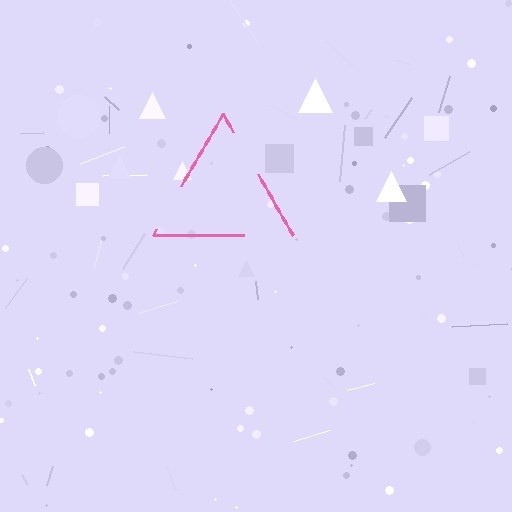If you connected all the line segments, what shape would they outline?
They would outline a triangle.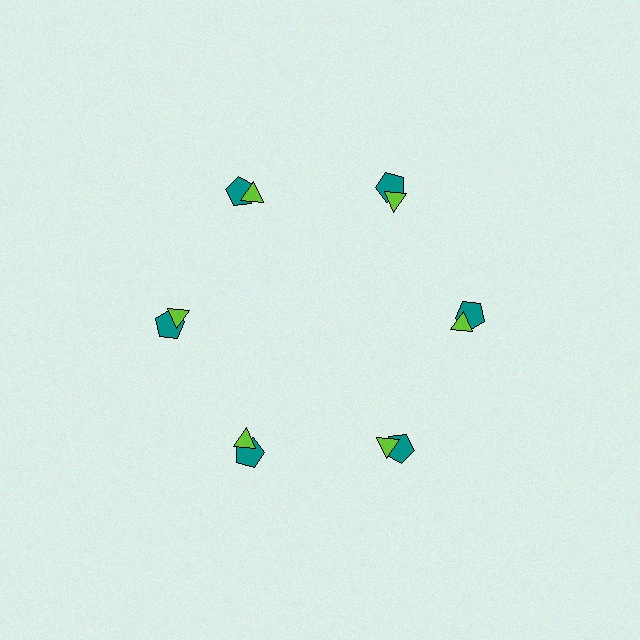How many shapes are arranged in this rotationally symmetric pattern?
There are 12 shapes, arranged in 6 groups of 2.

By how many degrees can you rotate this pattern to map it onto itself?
The pattern maps onto itself every 60 degrees of rotation.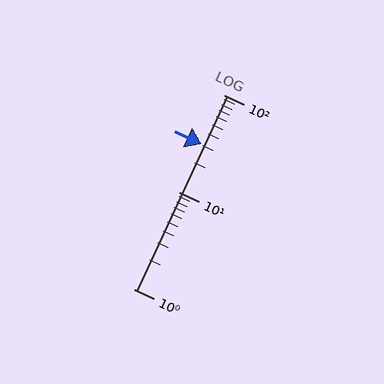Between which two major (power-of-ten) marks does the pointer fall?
The pointer is between 10 and 100.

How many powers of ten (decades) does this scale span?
The scale spans 2 decades, from 1 to 100.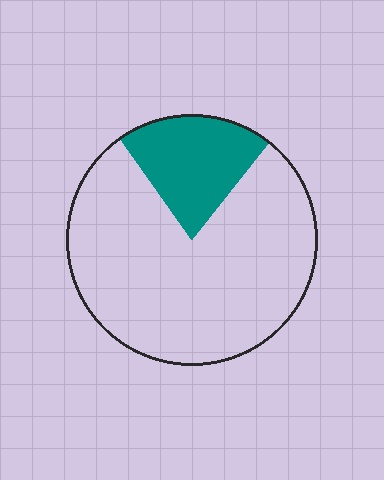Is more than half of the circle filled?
No.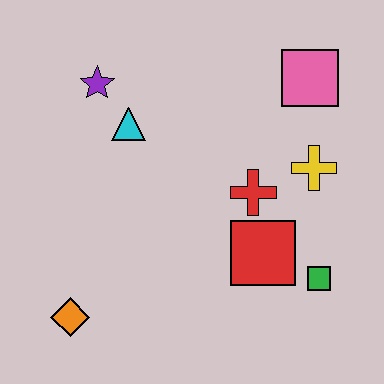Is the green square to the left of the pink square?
No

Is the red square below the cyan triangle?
Yes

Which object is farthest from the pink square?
The orange diamond is farthest from the pink square.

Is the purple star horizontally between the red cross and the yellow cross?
No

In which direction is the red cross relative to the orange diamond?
The red cross is to the right of the orange diamond.